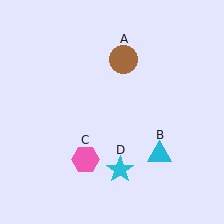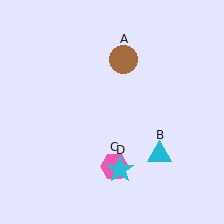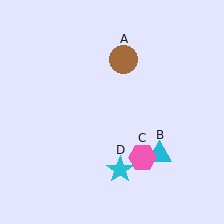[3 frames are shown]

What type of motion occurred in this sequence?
The pink hexagon (object C) rotated counterclockwise around the center of the scene.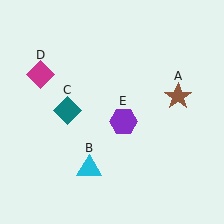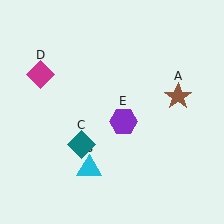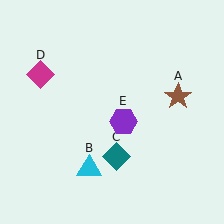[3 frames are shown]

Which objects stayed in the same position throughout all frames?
Brown star (object A) and cyan triangle (object B) and magenta diamond (object D) and purple hexagon (object E) remained stationary.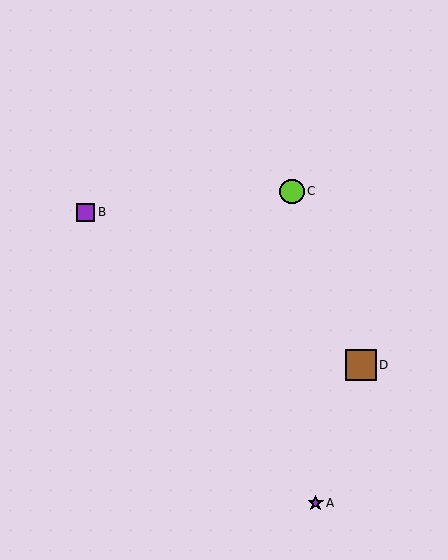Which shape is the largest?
The brown square (labeled D) is the largest.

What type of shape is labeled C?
Shape C is a lime circle.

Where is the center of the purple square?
The center of the purple square is at (86, 212).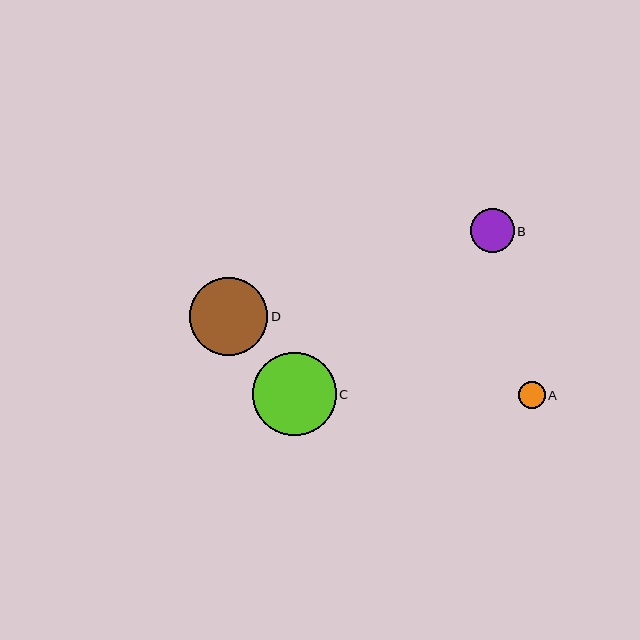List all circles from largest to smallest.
From largest to smallest: C, D, B, A.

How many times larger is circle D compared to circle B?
Circle D is approximately 1.8 times the size of circle B.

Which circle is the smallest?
Circle A is the smallest with a size of approximately 27 pixels.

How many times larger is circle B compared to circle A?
Circle B is approximately 1.6 times the size of circle A.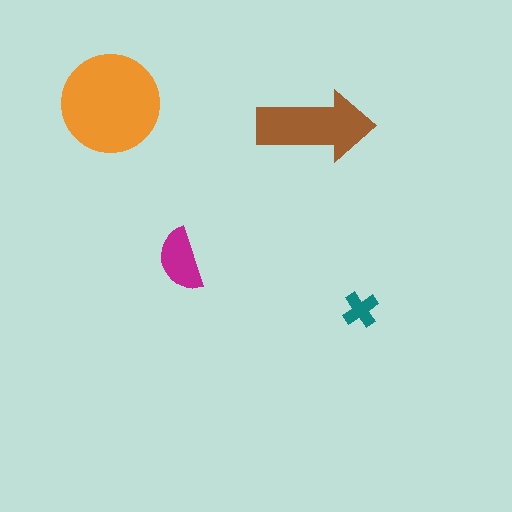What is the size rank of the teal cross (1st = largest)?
4th.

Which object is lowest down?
The teal cross is bottommost.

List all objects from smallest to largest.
The teal cross, the magenta semicircle, the brown arrow, the orange circle.